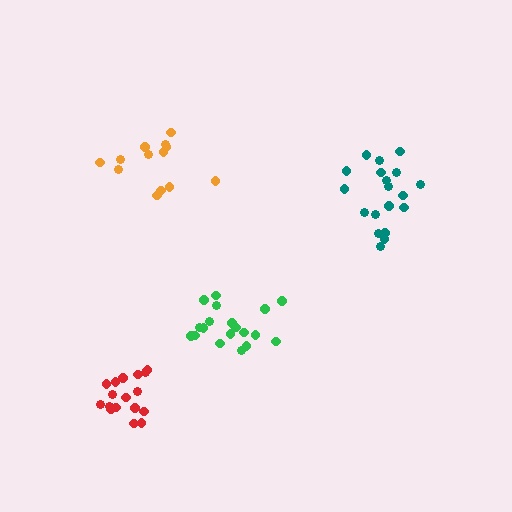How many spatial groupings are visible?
There are 4 spatial groupings.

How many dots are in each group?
Group 1: 13 dots, Group 2: 19 dots, Group 3: 19 dots, Group 4: 17 dots (68 total).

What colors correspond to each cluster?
The clusters are colored: orange, green, teal, red.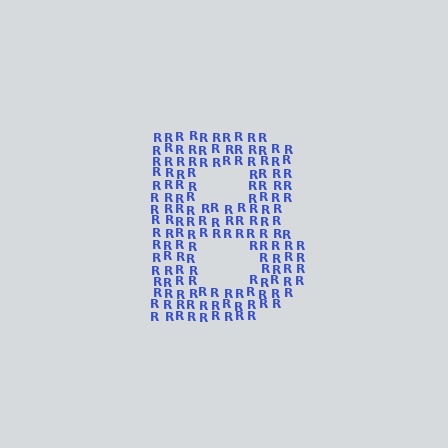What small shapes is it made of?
It is made of small letter R's.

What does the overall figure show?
The overall figure shows the letter B.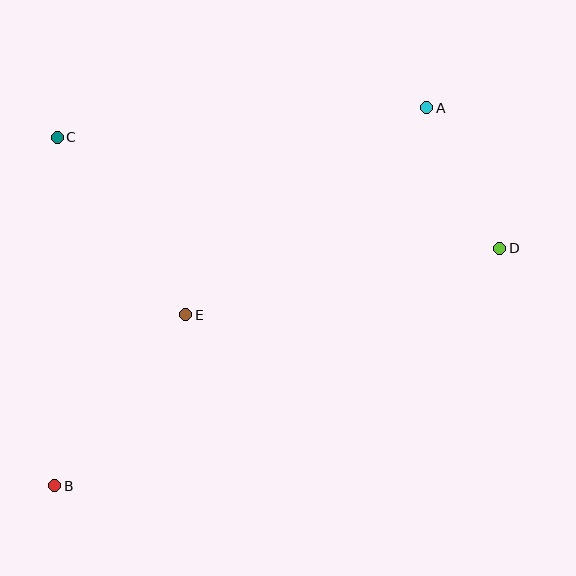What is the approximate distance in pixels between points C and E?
The distance between C and E is approximately 219 pixels.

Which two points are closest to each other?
Points A and D are closest to each other.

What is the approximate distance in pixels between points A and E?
The distance between A and E is approximately 318 pixels.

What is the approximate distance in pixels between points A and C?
The distance between A and C is approximately 371 pixels.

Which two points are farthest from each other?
Points A and B are farthest from each other.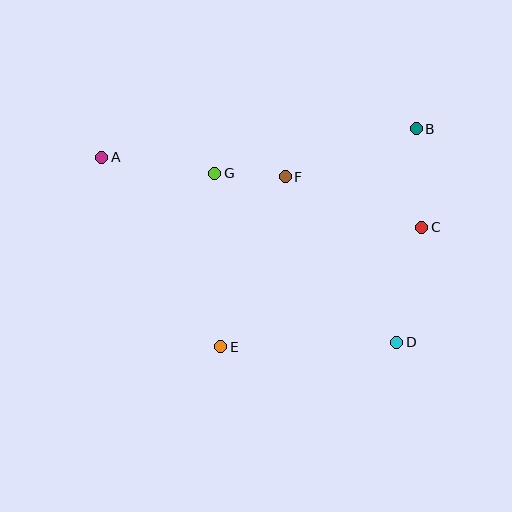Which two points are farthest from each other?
Points A and D are farthest from each other.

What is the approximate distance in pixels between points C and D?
The distance between C and D is approximately 117 pixels.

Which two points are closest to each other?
Points F and G are closest to each other.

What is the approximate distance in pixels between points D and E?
The distance between D and E is approximately 176 pixels.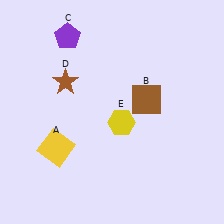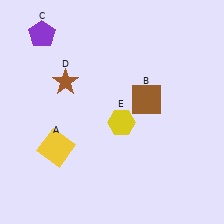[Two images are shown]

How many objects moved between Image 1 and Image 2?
1 object moved between the two images.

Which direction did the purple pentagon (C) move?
The purple pentagon (C) moved left.